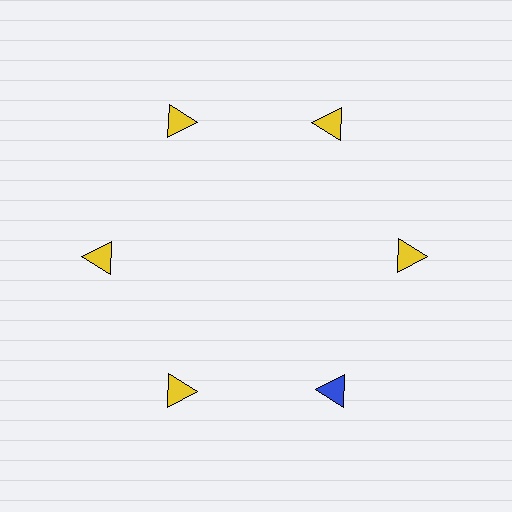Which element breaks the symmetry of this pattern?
The blue triangle at roughly the 5 o'clock position breaks the symmetry. All other shapes are yellow triangles.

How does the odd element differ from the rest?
It has a different color: blue instead of yellow.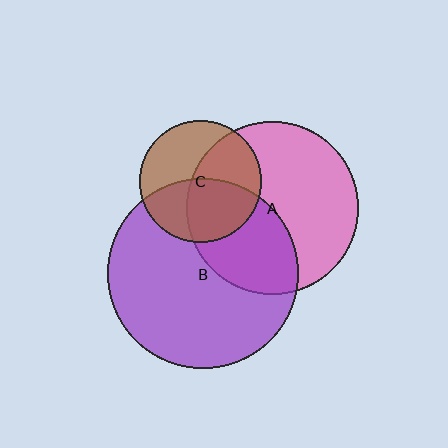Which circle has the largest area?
Circle B (purple).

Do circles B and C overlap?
Yes.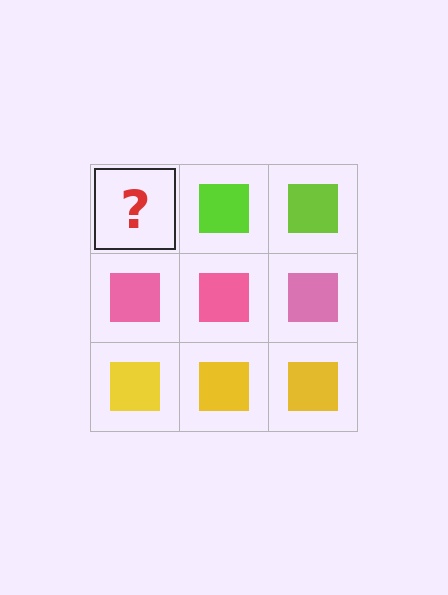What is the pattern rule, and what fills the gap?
The rule is that each row has a consistent color. The gap should be filled with a lime square.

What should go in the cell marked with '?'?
The missing cell should contain a lime square.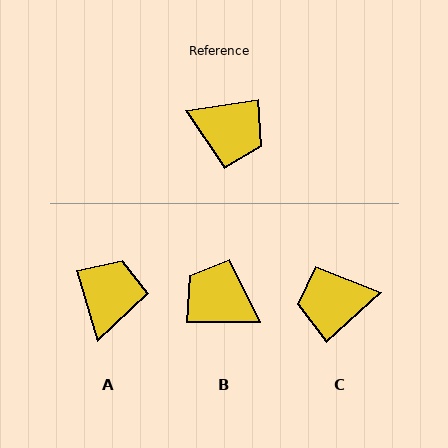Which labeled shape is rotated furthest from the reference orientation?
B, about 172 degrees away.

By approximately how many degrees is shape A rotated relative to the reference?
Approximately 99 degrees counter-clockwise.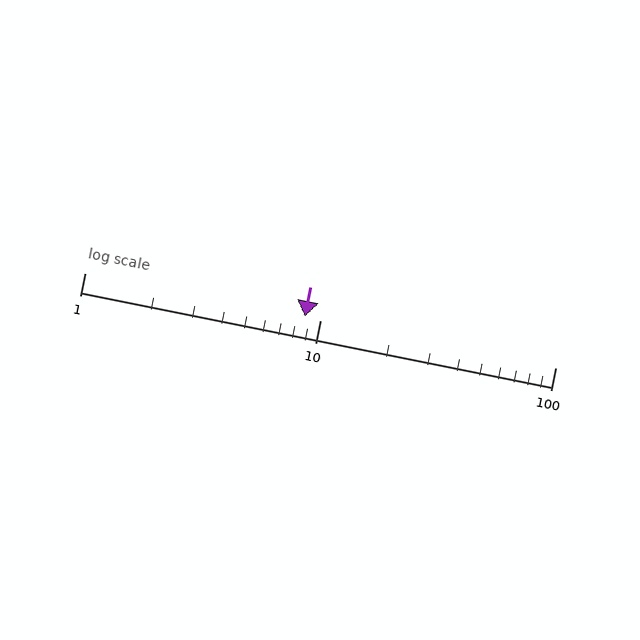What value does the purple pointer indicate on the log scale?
The pointer indicates approximately 8.6.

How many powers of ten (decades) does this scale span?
The scale spans 2 decades, from 1 to 100.